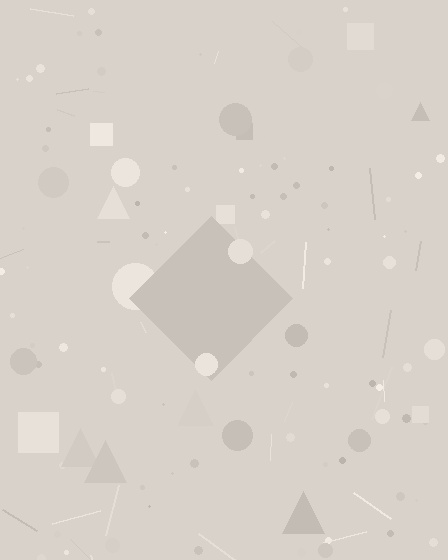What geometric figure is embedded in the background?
A diamond is embedded in the background.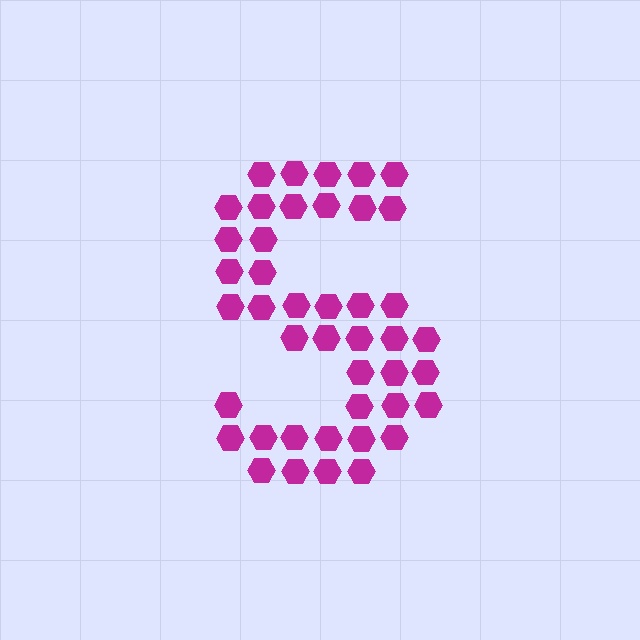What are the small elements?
The small elements are hexagons.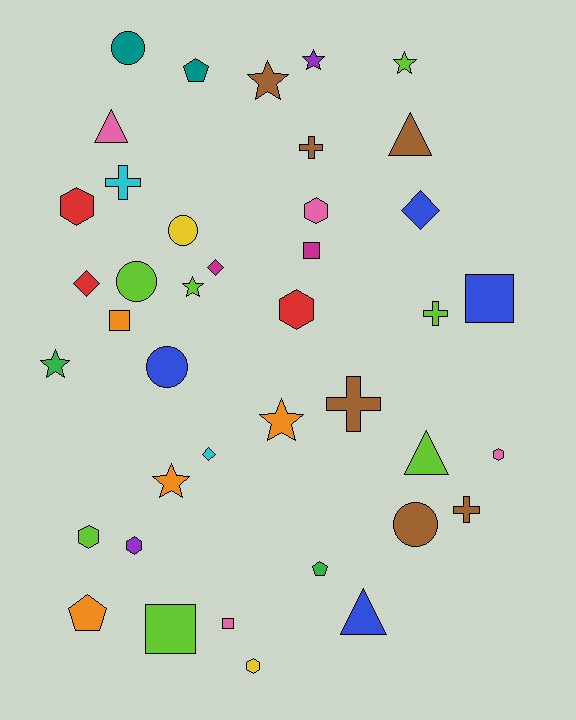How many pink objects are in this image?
There are 4 pink objects.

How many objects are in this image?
There are 40 objects.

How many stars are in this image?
There are 7 stars.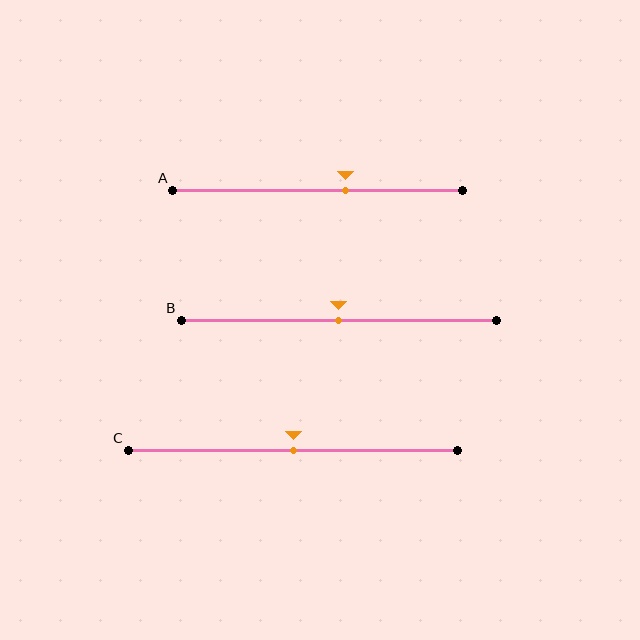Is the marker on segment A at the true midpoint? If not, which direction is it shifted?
No, the marker on segment A is shifted to the right by about 10% of the segment length.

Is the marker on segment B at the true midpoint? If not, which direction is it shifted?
Yes, the marker on segment B is at the true midpoint.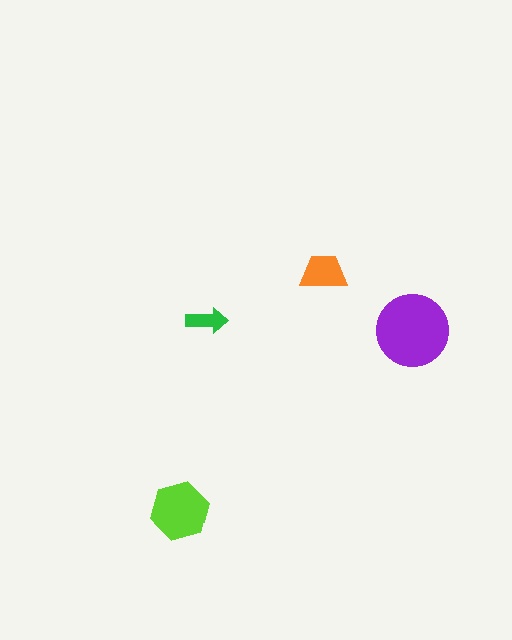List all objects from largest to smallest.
The purple circle, the lime hexagon, the orange trapezoid, the green arrow.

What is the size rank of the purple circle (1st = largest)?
1st.